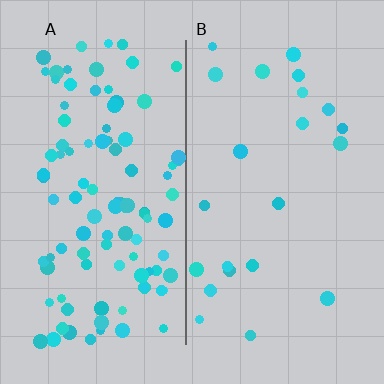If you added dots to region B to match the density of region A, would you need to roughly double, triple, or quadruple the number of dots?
Approximately quadruple.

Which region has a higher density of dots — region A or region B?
A (the left).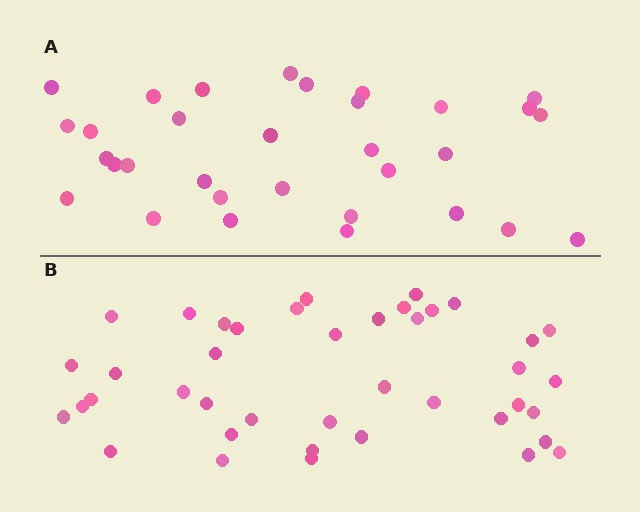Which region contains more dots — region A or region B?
Region B (the bottom region) has more dots.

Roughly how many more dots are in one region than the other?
Region B has roughly 8 or so more dots than region A.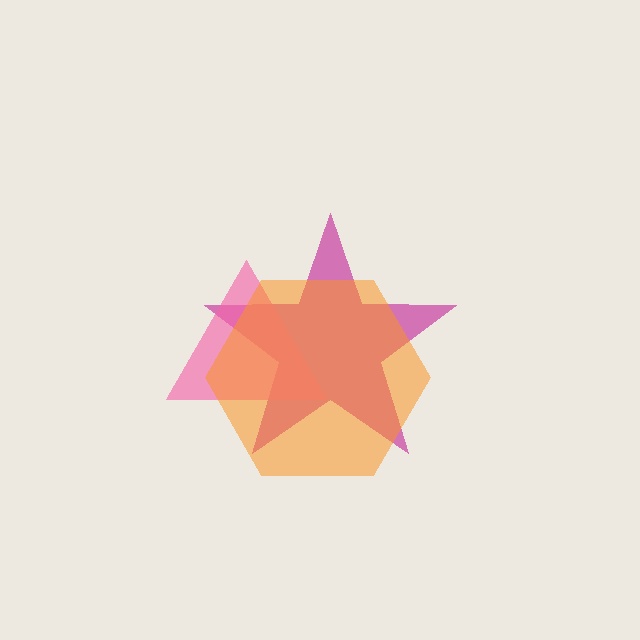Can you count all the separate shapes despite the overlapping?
Yes, there are 3 separate shapes.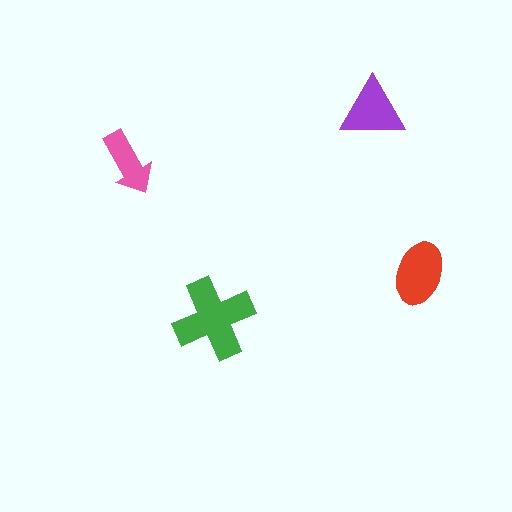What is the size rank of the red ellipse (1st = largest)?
2nd.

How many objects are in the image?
There are 4 objects in the image.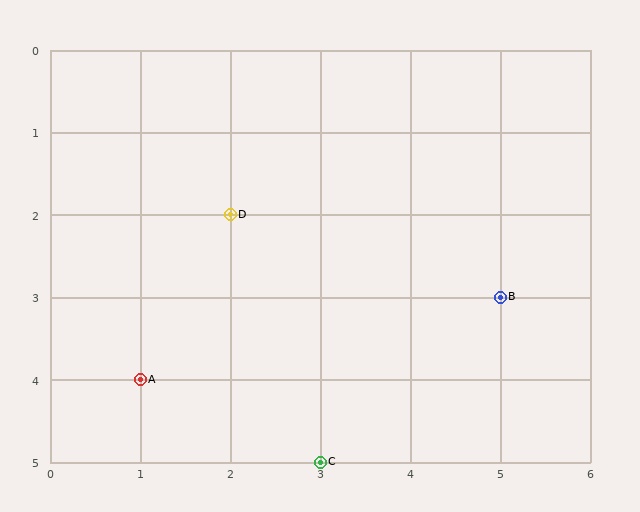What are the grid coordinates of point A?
Point A is at grid coordinates (1, 4).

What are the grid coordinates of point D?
Point D is at grid coordinates (2, 2).